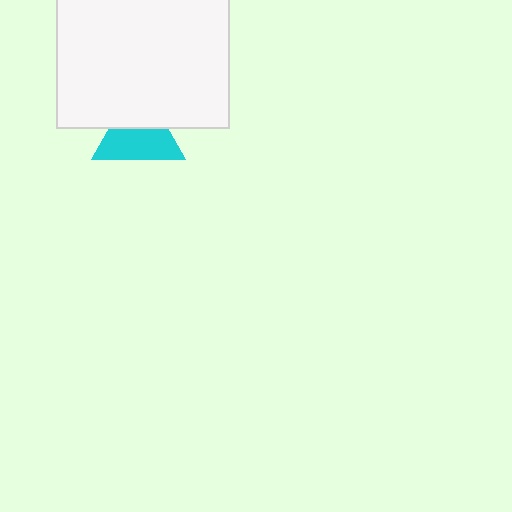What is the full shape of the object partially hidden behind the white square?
The partially hidden object is a cyan triangle.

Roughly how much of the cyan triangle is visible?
About half of it is visible (roughly 60%).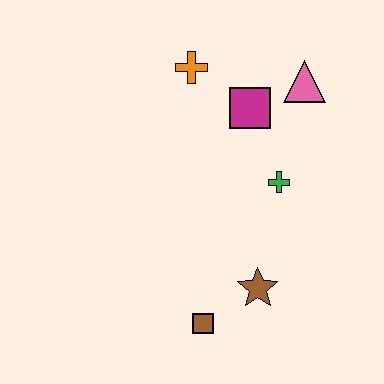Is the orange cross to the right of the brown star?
No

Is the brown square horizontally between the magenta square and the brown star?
No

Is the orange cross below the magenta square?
No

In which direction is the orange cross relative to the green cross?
The orange cross is above the green cross.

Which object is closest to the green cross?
The magenta square is closest to the green cross.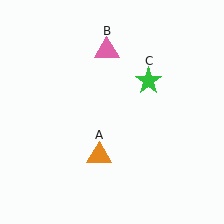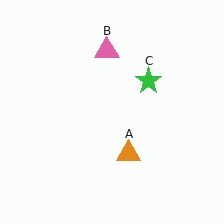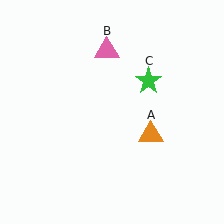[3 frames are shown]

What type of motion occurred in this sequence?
The orange triangle (object A) rotated counterclockwise around the center of the scene.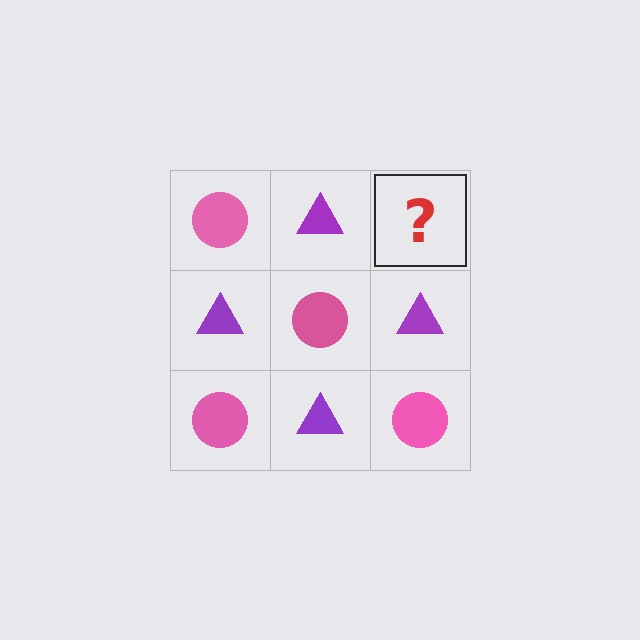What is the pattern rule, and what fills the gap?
The rule is that it alternates pink circle and purple triangle in a checkerboard pattern. The gap should be filled with a pink circle.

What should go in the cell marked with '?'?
The missing cell should contain a pink circle.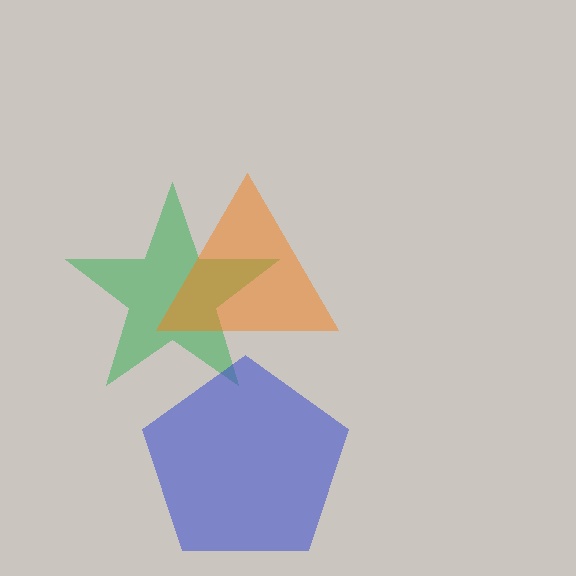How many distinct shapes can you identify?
There are 3 distinct shapes: a green star, an orange triangle, a blue pentagon.